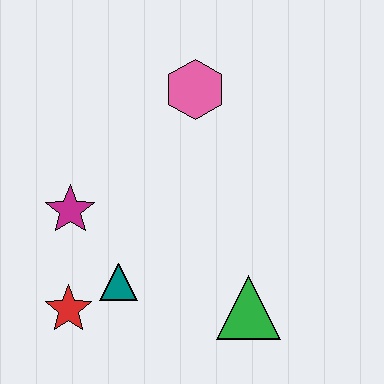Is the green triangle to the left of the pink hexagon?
No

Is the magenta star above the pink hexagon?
No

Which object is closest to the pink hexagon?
The magenta star is closest to the pink hexagon.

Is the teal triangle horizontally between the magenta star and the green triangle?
Yes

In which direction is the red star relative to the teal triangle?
The red star is to the left of the teal triangle.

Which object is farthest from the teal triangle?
The pink hexagon is farthest from the teal triangle.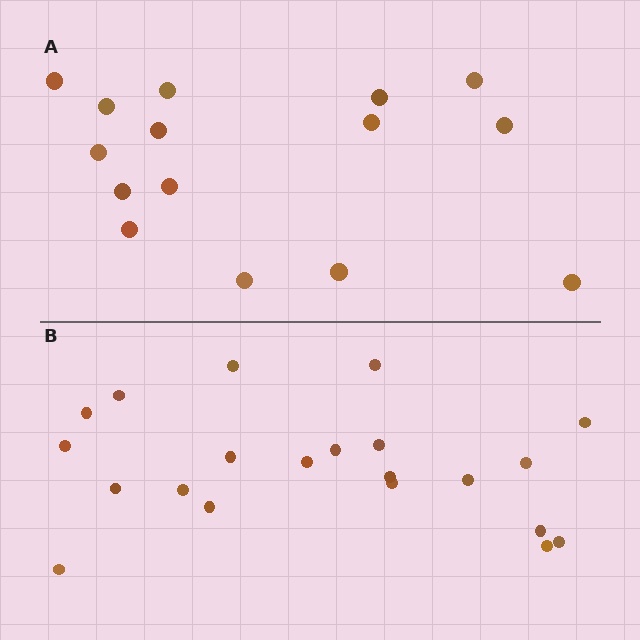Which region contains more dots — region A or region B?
Region B (the bottom region) has more dots.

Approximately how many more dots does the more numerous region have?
Region B has about 6 more dots than region A.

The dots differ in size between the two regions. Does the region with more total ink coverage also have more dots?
No. Region A has more total ink coverage because its dots are larger, but region B actually contains more individual dots. Total area can be misleading — the number of items is what matters here.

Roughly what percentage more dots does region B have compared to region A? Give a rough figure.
About 40% more.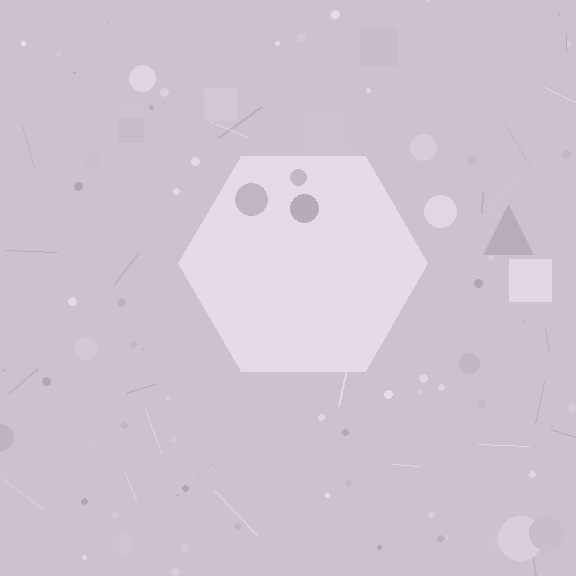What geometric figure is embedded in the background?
A hexagon is embedded in the background.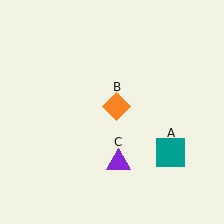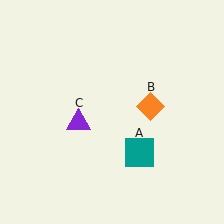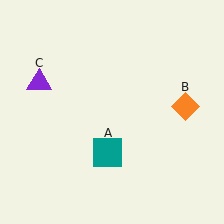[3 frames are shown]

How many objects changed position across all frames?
3 objects changed position: teal square (object A), orange diamond (object B), purple triangle (object C).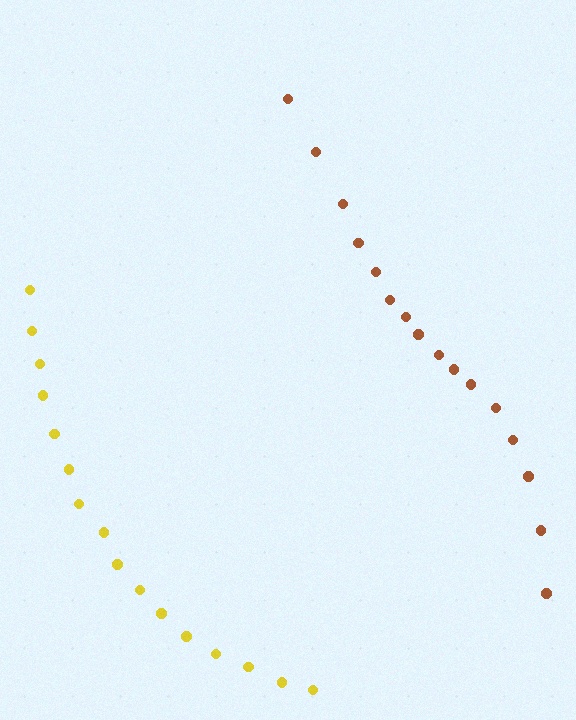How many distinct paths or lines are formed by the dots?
There are 2 distinct paths.